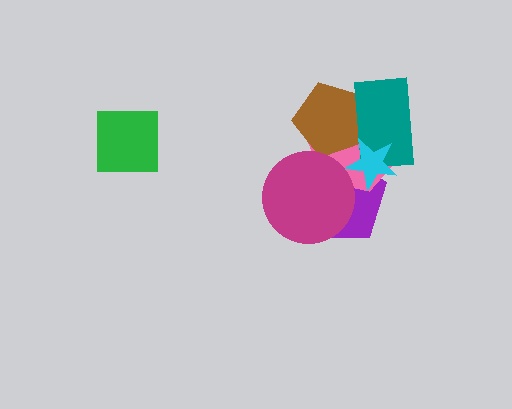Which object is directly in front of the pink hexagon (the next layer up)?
The brown pentagon is directly in front of the pink hexagon.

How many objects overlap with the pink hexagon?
5 objects overlap with the pink hexagon.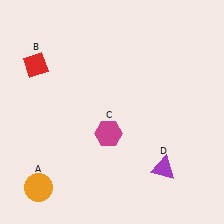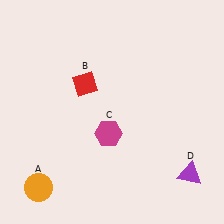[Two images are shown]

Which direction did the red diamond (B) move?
The red diamond (B) moved right.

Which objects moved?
The objects that moved are: the red diamond (B), the purple triangle (D).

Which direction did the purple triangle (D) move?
The purple triangle (D) moved right.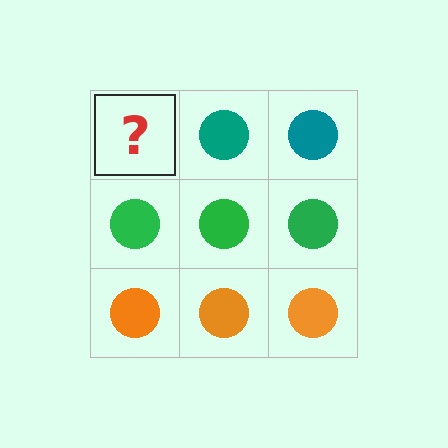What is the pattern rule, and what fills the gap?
The rule is that each row has a consistent color. The gap should be filled with a teal circle.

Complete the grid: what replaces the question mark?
The question mark should be replaced with a teal circle.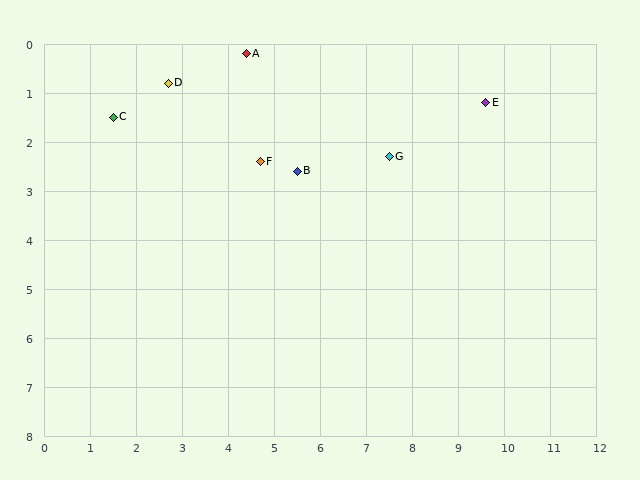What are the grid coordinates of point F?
Point F is at approximately (4.7, 2.4).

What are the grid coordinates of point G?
Point G is at approximately (7.5, 2.3).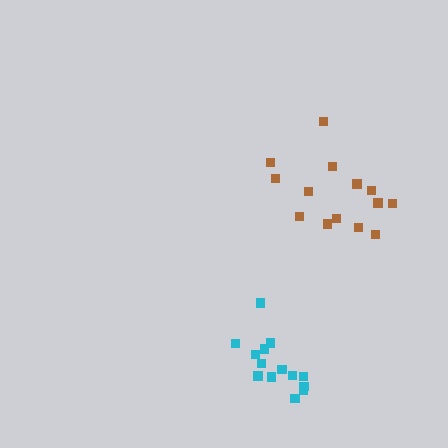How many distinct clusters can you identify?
There are 2 distinct clusters.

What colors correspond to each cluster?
The clusters are colored: brown, cyan.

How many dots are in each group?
Group 1: 14 dots, Group 2: 14 dots (28 total).